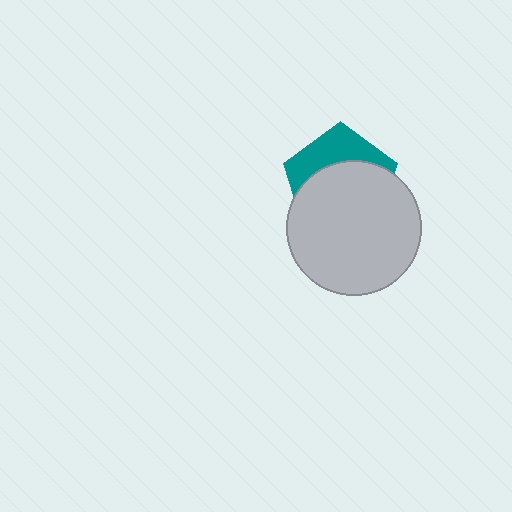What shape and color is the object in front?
The object in front is a light gray circle.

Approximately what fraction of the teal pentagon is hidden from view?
Roughly 65% of the teal pentagon is hidden behind the light gray circle.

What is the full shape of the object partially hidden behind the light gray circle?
The partially hidden object is a teal pentagon.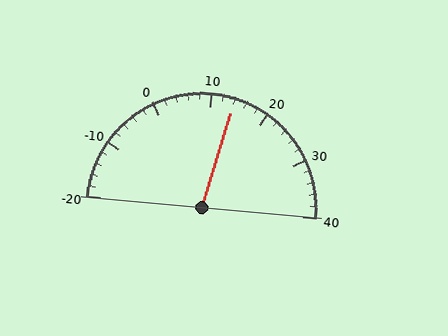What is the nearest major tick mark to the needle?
The nearest major tick mark is 10.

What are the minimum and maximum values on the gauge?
The gauge ranges from -20 to 40.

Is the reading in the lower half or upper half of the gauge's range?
The reading is in the upper half of the range (-20 to 40).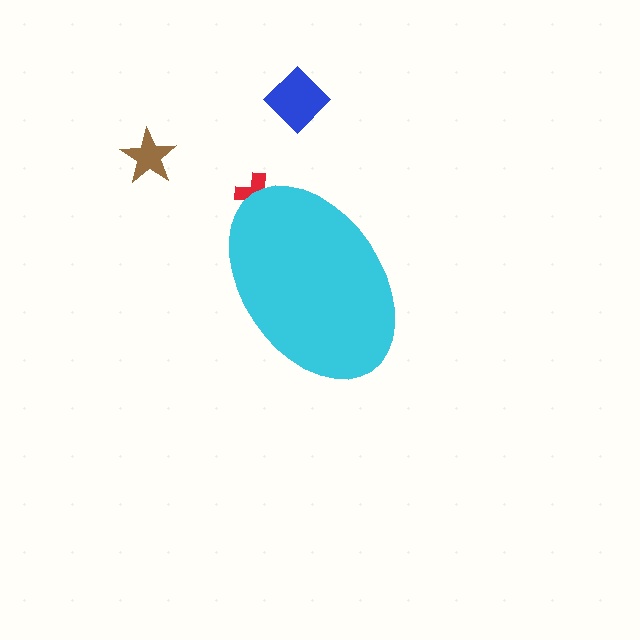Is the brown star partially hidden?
No, the brown star is fully visible.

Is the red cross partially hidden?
Yes, the red cross is partially hidden behind the cyan ellipse.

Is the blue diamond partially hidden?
No, the blue diamond is fully visible.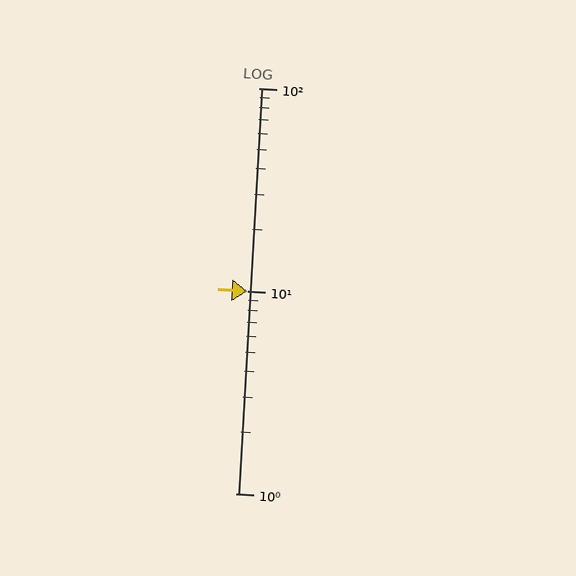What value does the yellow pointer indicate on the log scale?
The pointer indicates approximately 10.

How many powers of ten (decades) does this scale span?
The scale spans 2 decades, from 1 to 100.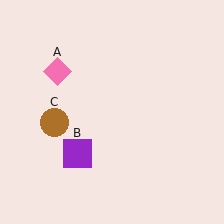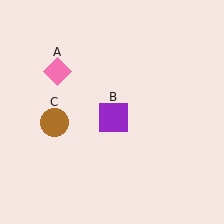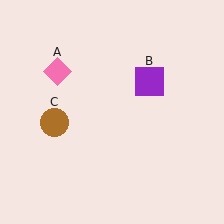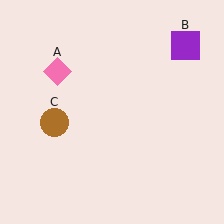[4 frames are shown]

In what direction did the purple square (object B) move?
The purple square (object B) moved up and to the right.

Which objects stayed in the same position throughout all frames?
Pink diamond (object A) and brown circle (object C) remained stationary.